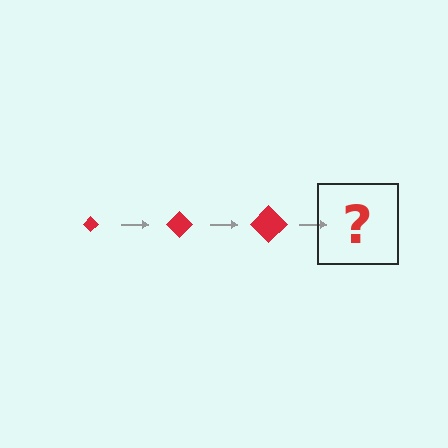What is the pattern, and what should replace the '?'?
The pattern is that the diamond gets progressively larger each step. The '?' should be a red diamond, larger than the previous one.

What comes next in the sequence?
The next element should be a red diamond, larger than the previous one.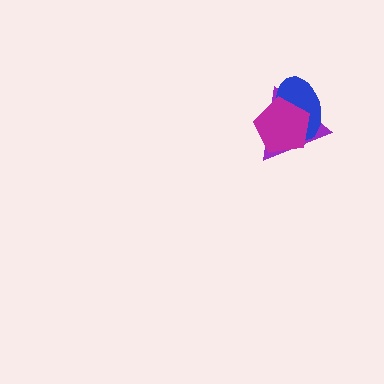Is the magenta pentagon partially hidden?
No, no other shape covers it.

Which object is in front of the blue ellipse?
The magenta pentagon is in front of the blue ellipse.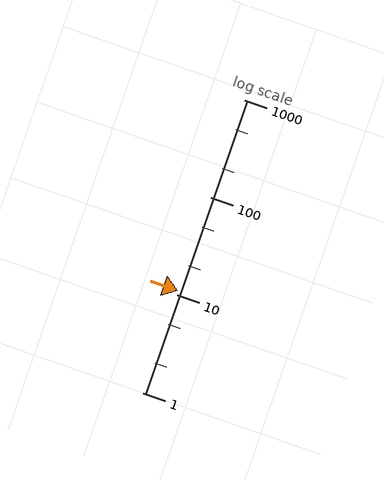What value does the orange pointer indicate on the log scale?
The pointer indicates approximately 11.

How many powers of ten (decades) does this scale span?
The scale spans 3 decades, from 1 to 1000.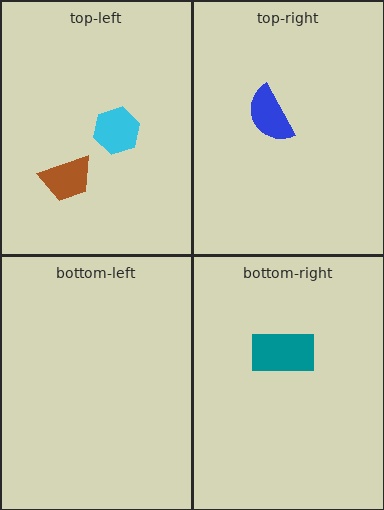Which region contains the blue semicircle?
The top-right region.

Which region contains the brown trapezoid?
The top-left region.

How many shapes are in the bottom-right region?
1.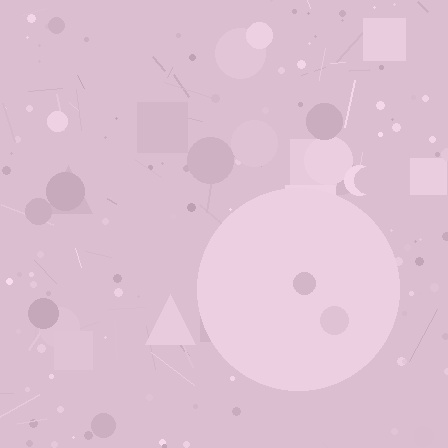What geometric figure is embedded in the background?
A circle is embedded in the background.